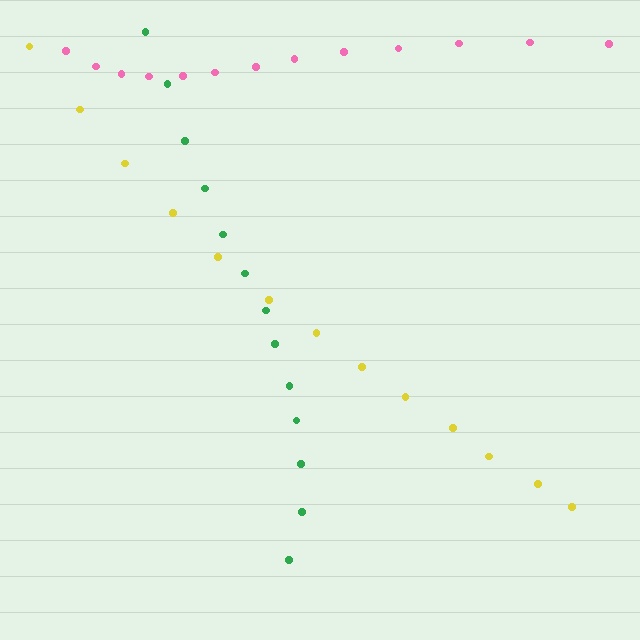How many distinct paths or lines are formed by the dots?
There are 3 distinct paths.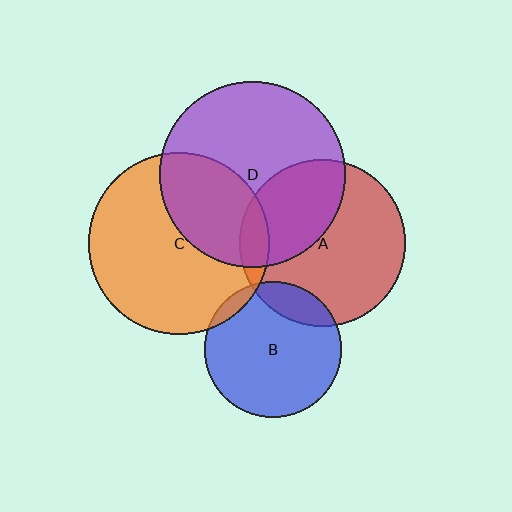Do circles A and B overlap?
Yes.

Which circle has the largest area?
Circle D (purple).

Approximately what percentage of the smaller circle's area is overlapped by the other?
Approximately 15%.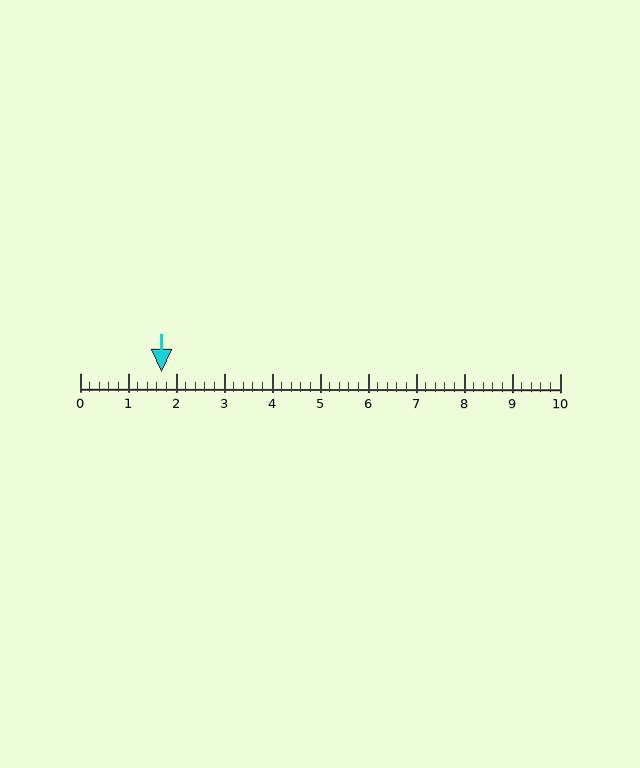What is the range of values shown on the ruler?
The ruler shows values from 0 to 10.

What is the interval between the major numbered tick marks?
The major tick marks are spaced 1 units apart.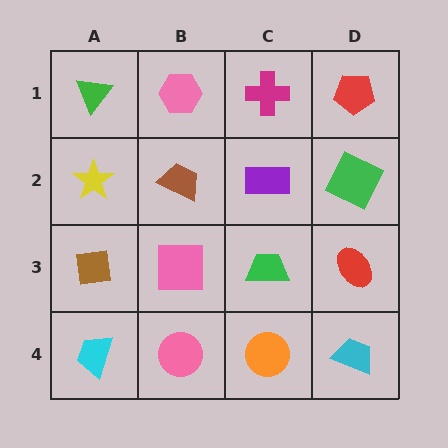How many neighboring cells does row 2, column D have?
3.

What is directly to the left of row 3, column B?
A brown square.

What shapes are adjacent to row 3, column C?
A purple rectangle (row 2, column C), an orange circle (row 4, column C), a pink square (row 3, column B), a red ellipse (row 3, column D).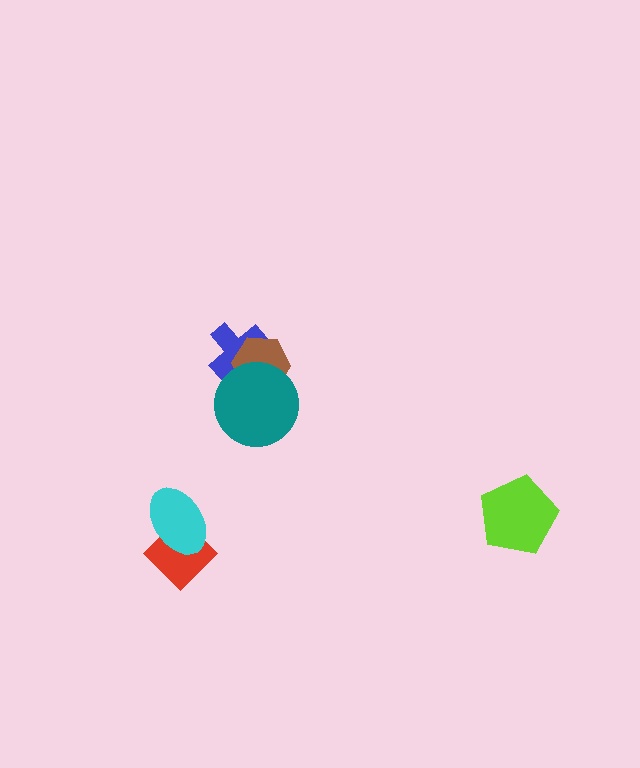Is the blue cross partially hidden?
Yes, it is partially covered by another shape.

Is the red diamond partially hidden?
Yes, it is partially covered by another shape.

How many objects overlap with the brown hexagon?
2 objects overlap with the brown hexagon.